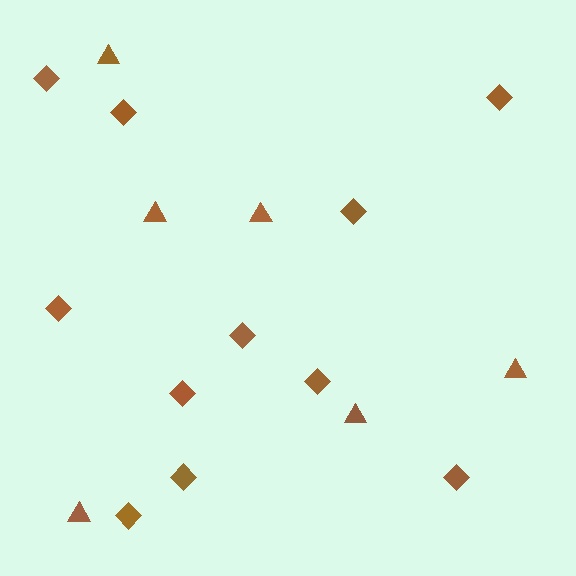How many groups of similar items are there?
There are 2 groups: one group of triangles (6) and one group of diamonds (11).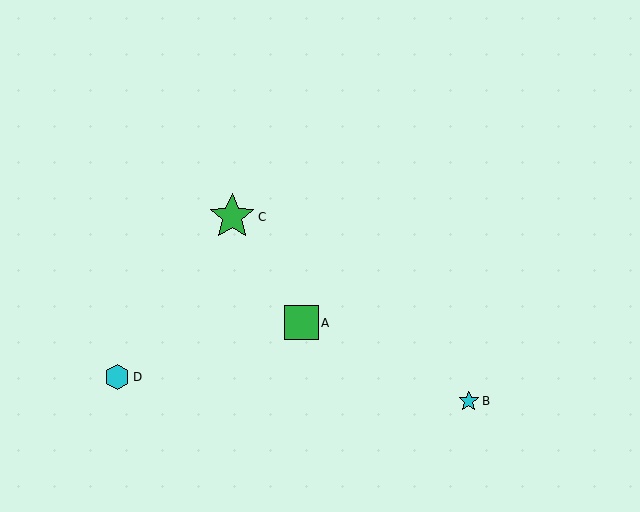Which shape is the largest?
The green star (labeled C) is the largest.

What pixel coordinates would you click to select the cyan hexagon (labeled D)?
Click at (117, 377) to select the cyan hexagon D.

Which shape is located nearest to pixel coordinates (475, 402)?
The cyan star (labeled B) at (469, 401) is nearest to that location.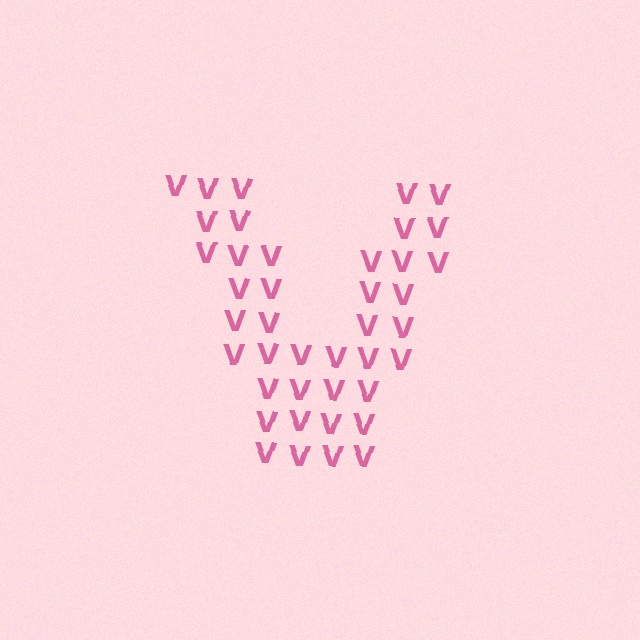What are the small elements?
The small elements are letter V's.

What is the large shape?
The large shape is the letter V.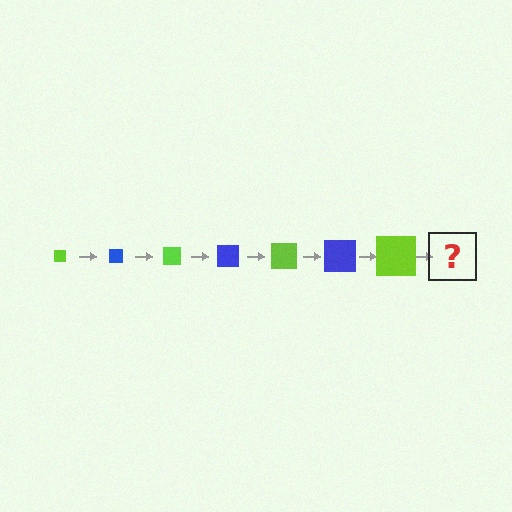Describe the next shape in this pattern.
It should be a blue square, larger than the previous one.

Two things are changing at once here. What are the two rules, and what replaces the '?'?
The two rules are that the square grows larger each step and the color cycles through lime and blue. The '?' should be a blue square, larger than the previous one.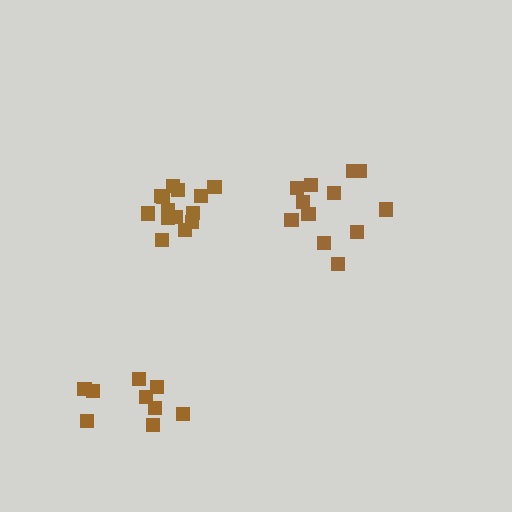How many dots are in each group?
Group 1: 12 dots, Group 2: 9 dots, Group 3: 14 dots (35 total).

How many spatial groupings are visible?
There are 3 spatial groupings.